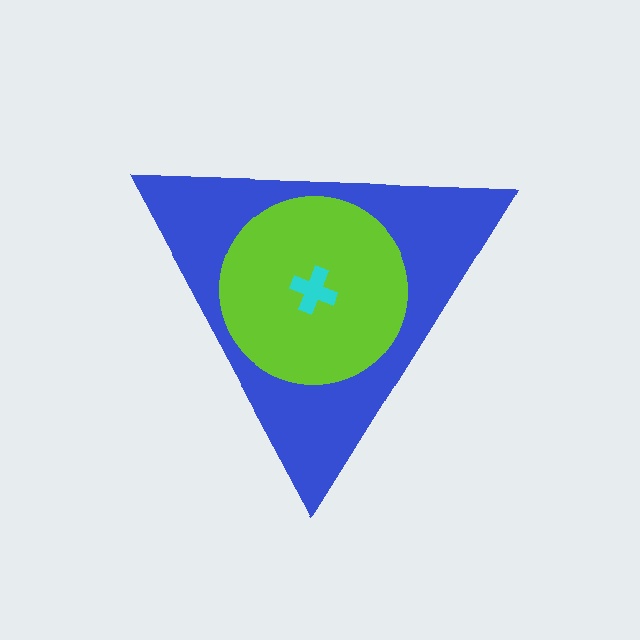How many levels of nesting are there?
3.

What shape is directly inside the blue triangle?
The lime circle.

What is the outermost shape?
The blue triangle.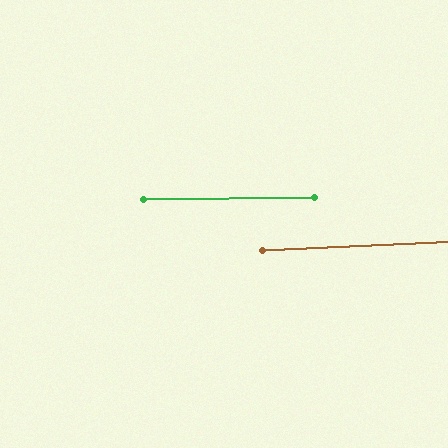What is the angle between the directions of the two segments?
Approximately 2 degrees.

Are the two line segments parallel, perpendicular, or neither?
Parallel — their directions differ by only 1.8°.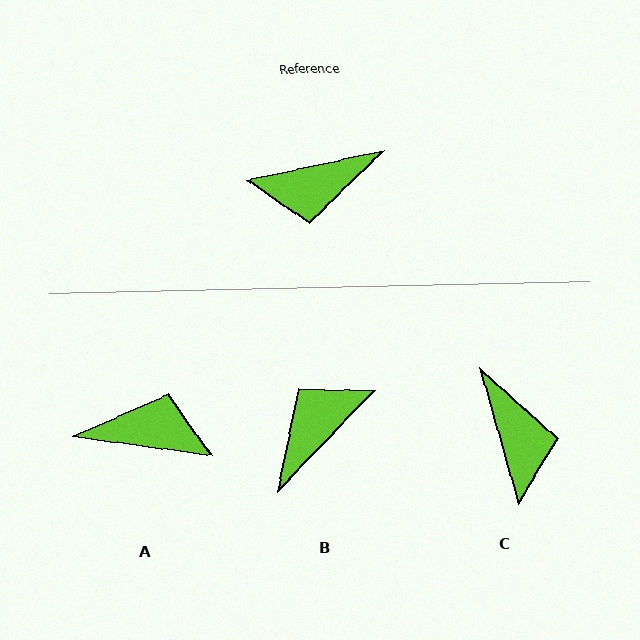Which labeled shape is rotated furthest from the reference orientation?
A, about 160 degrees away.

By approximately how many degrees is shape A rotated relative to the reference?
Approximately 160 degrees counter-clockwise.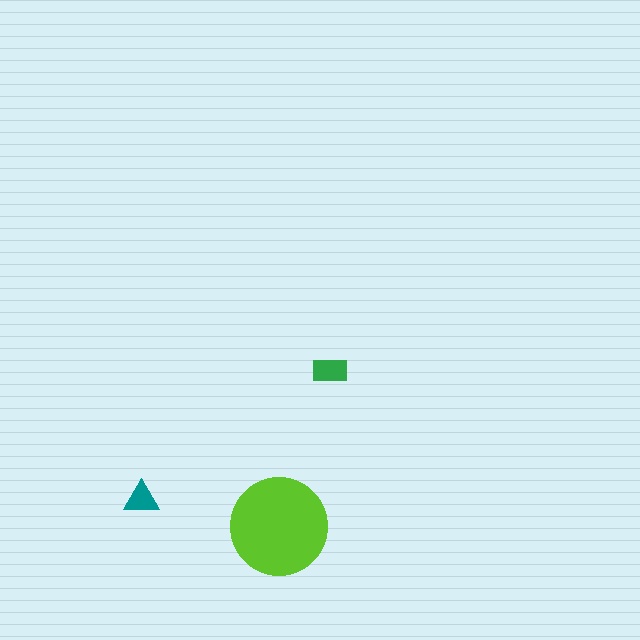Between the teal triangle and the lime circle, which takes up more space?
The lime circle.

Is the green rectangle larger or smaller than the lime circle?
Smaller.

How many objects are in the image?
There are 3 objects in the image.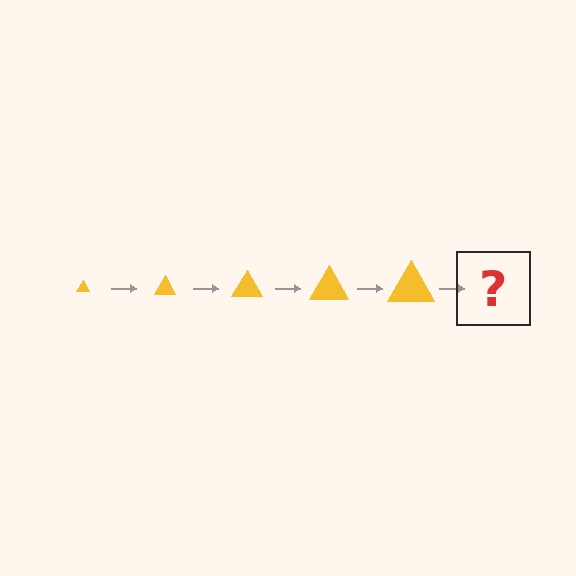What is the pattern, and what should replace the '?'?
The pattern is that the triangle gets progressively larger each step. The '?' should be a yellow triangle, larger than the previous one.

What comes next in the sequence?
The next element should be a yellow triangle, larger than the previous one.